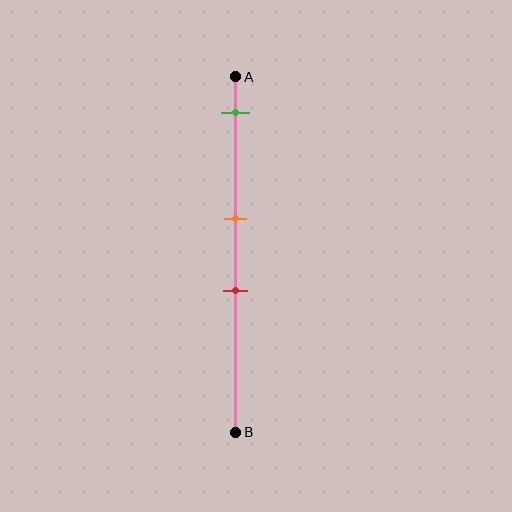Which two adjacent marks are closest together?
The orange and red marks are the closest adjacent pair.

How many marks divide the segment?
There are 3 marks dividing the segment.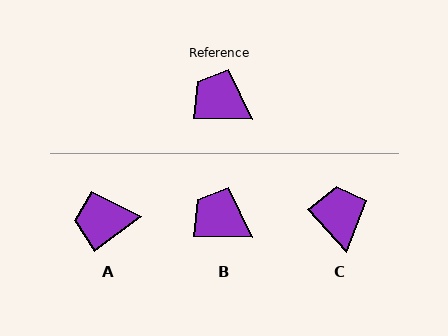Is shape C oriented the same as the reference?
No, it is off by about 46 degrees.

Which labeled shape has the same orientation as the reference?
B.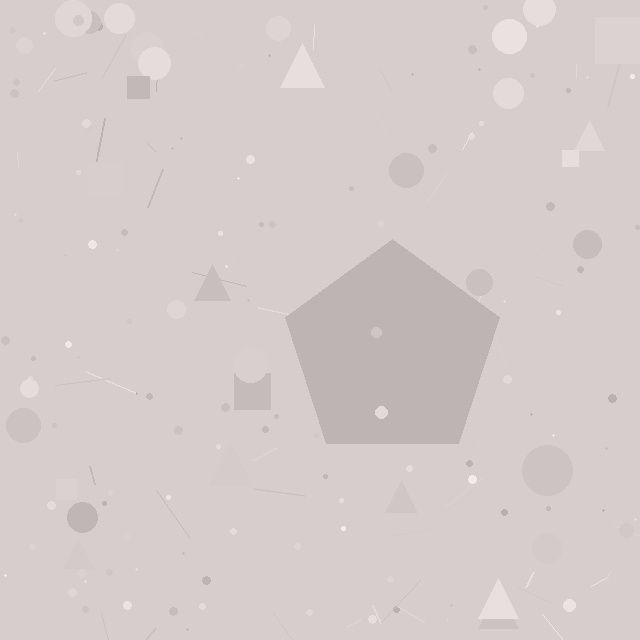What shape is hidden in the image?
A pentagon is hidden in the image.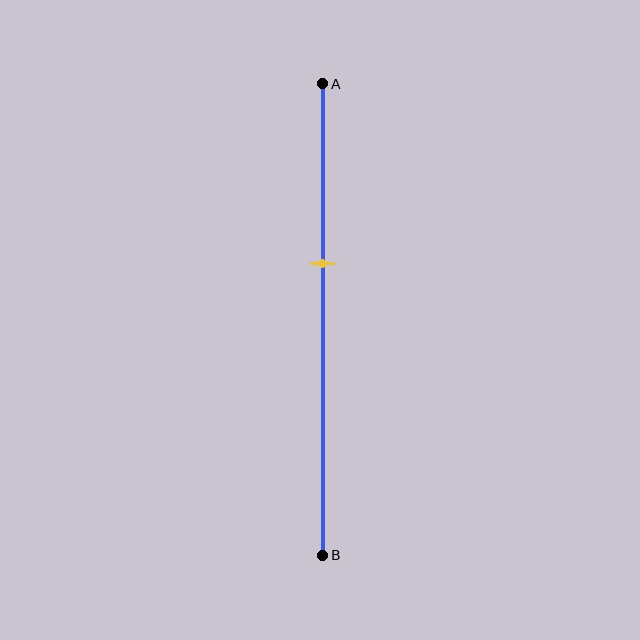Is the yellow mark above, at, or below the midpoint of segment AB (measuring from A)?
The yellow mark is above the midpoint of segment AB.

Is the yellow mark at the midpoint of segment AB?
No, the mark is at about 40% from A, not at the 50% midpoint.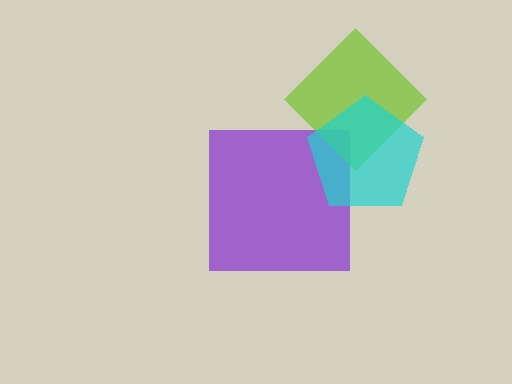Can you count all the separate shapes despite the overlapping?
Yes, there are 3 separate shapes.